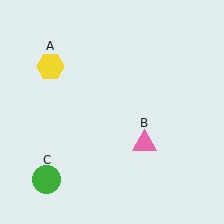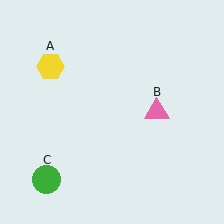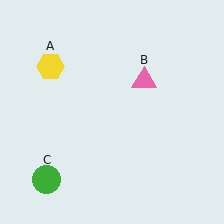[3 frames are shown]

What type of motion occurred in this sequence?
The pink triangle (object B) rotated counterclockwise around the center of the scene.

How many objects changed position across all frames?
1 object changed position: pink triangle (object B).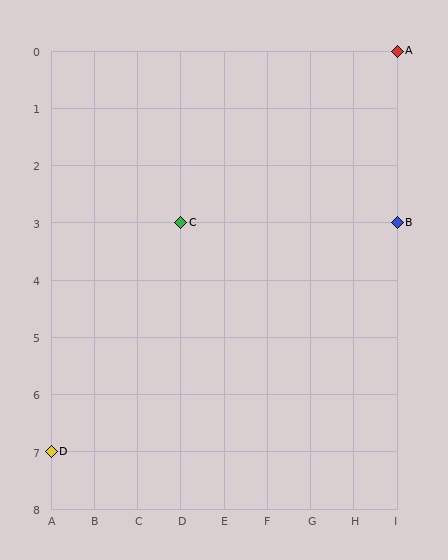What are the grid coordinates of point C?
Point C is at grid coordinates (D, 3).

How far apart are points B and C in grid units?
Points B and C are 5 columns apart.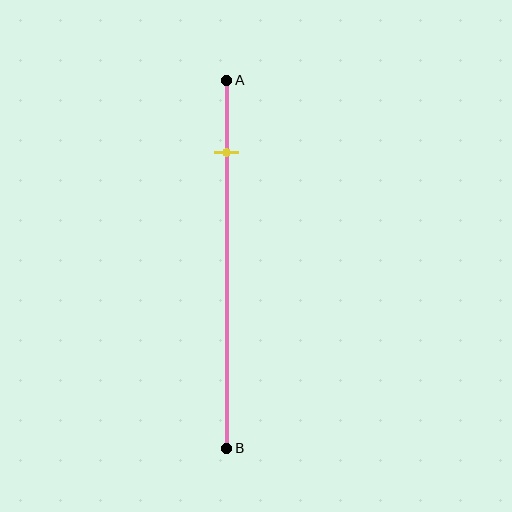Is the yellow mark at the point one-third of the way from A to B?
No, the mark is at about 20% from A, not at the 33% one-third point.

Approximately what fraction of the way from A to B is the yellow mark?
The yellow mark is approximately 20% of the way from A to B.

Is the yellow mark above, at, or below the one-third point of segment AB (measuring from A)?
The yellow mark is above the one-third point of segment AB.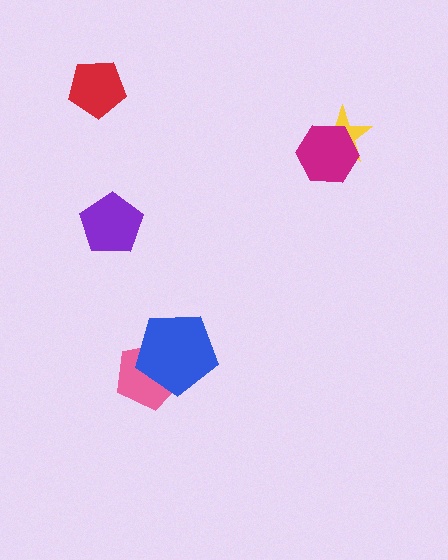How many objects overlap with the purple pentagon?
0 objects overlap with the purple pentagon.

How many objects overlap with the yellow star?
1 object overlaps with the yellow star.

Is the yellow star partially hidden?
Yes, it is partially covered by another shape.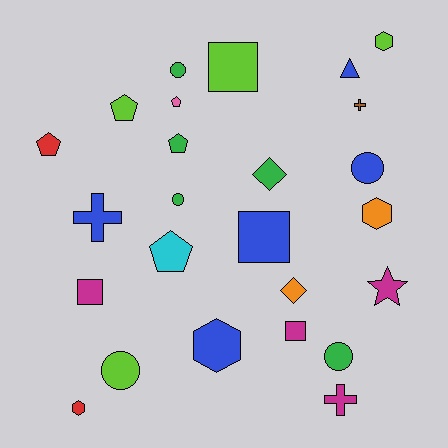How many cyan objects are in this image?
There is 1 cyan object.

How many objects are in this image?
There are 25 objects.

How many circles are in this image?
There are 5 circles.